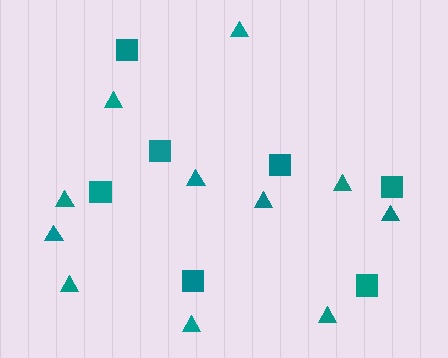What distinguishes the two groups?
There are 2 groups: one group of squares (7) and one group of triangles (11).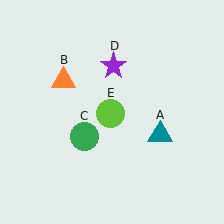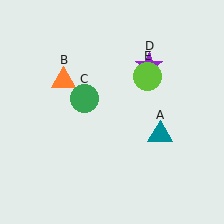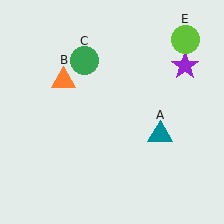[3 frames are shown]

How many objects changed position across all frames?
3 objects changed position: green circle (object C), purple star (object D), lime circle (object E).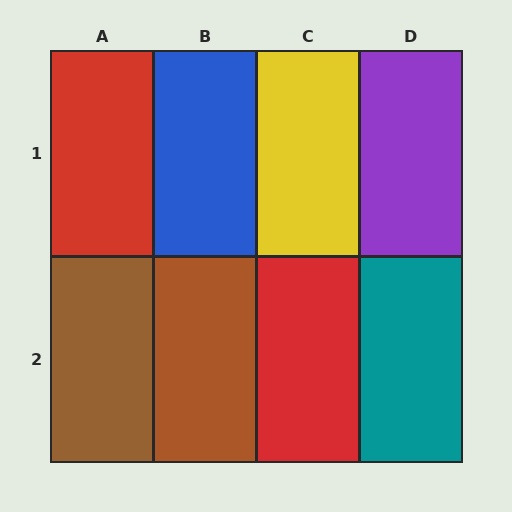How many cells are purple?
1 cell is purple.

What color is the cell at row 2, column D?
Teal.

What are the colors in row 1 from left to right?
Red, blue, yellow, purple.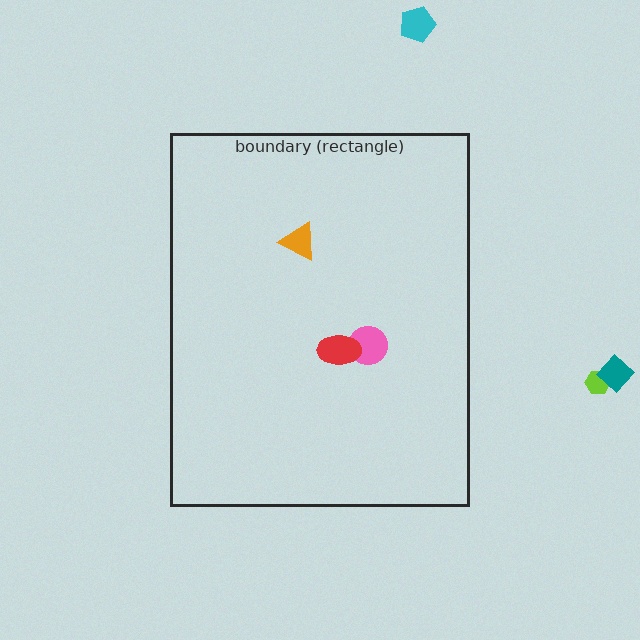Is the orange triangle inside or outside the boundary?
Inside.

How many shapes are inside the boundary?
3 inside, 3 outside.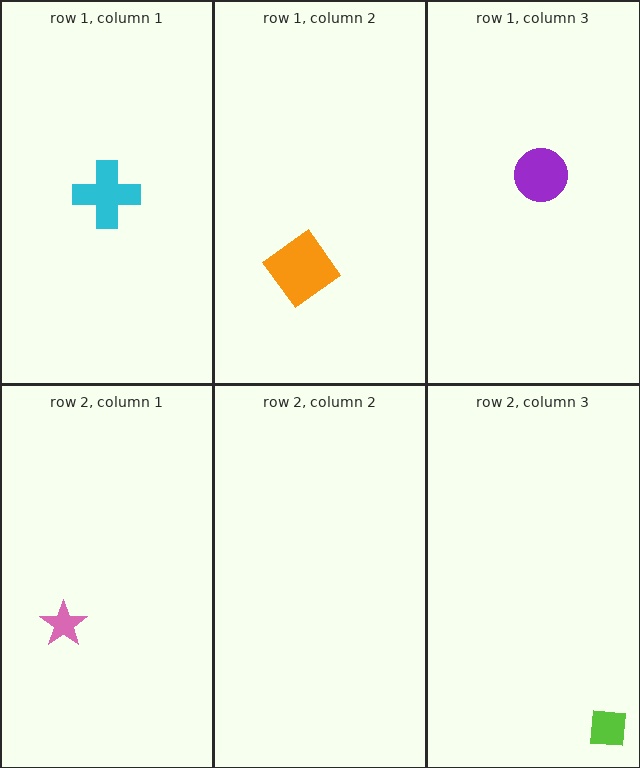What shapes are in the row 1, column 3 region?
The purple circle.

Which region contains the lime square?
The row 2, column 3 region.